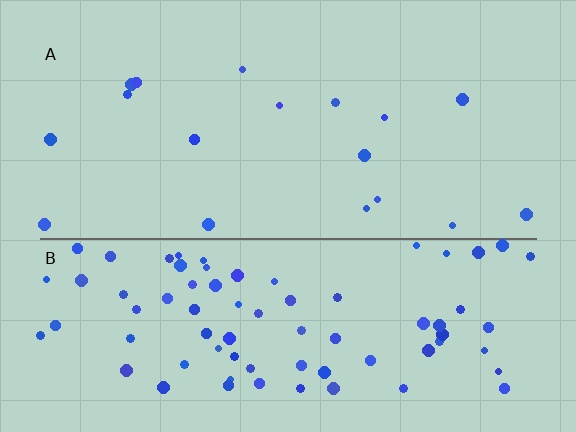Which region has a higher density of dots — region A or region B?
B (the bottom).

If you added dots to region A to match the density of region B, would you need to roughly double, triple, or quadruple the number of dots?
Approximately quadruple.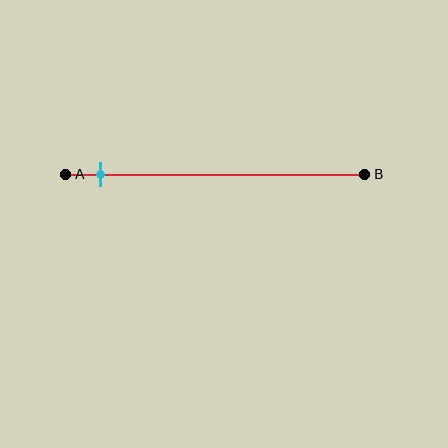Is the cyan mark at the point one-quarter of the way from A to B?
No, the mark is at about 10% from A, not at the 25% one-quarter point.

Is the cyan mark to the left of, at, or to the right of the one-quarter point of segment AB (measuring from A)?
The cyan mark is to the left of the one-quarter point of segment AB.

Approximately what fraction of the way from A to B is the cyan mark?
The cyan mark is approximately 10% of the way from A to B.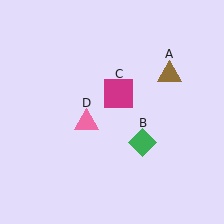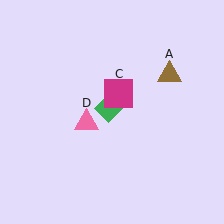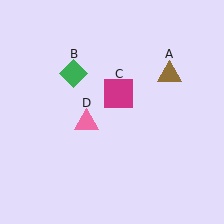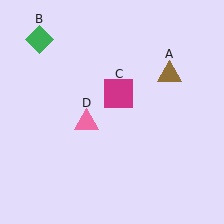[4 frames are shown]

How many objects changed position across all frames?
1 object changed position: green diamond (object B).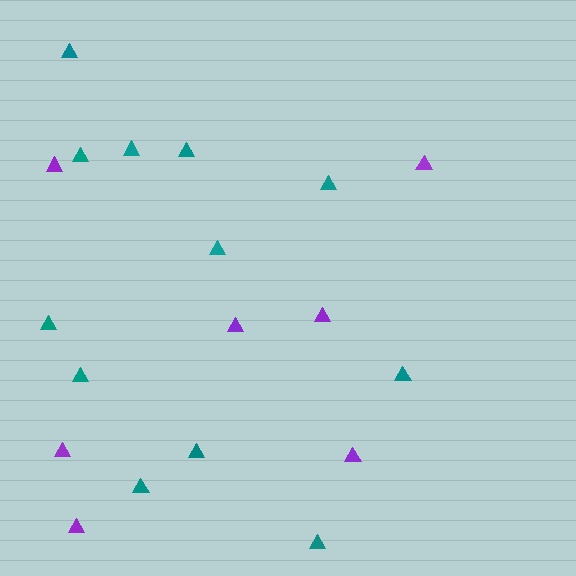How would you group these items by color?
There are 2 groups: one group of teal triangles (12) and one group of purple triangles (7).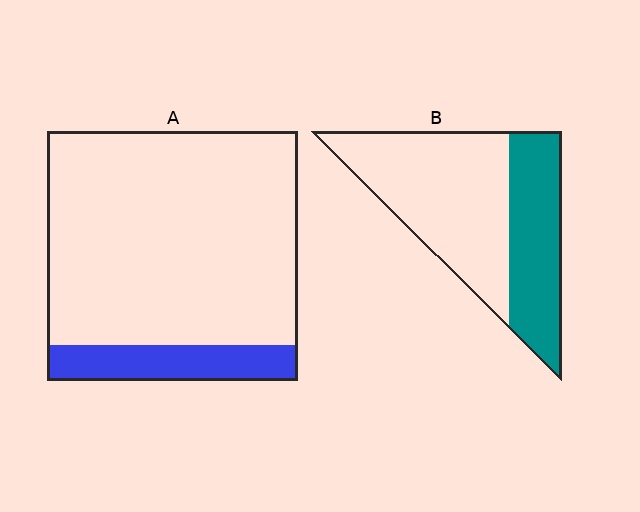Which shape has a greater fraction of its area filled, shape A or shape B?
Shape B.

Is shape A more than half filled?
No.